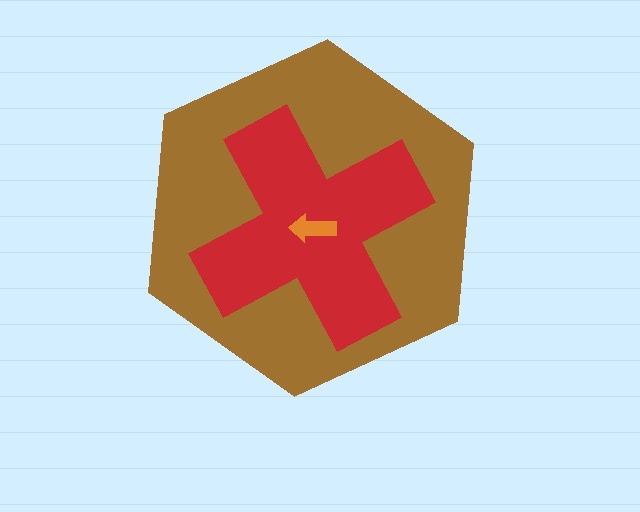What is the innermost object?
The orange arrow.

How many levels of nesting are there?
3.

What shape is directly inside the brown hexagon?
The red cross.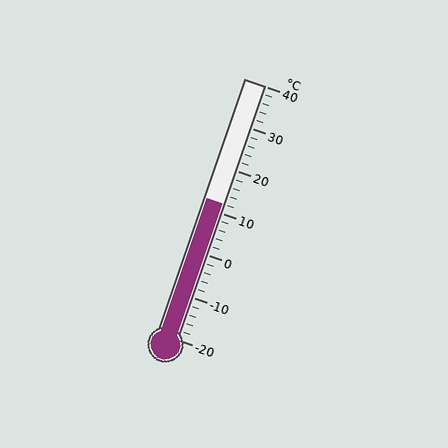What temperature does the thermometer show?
The thermometer shows approximately 12°C.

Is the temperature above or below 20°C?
The temperature is below 20°C.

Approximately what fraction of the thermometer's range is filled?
The thermometer is filled to approximately 55% of its range.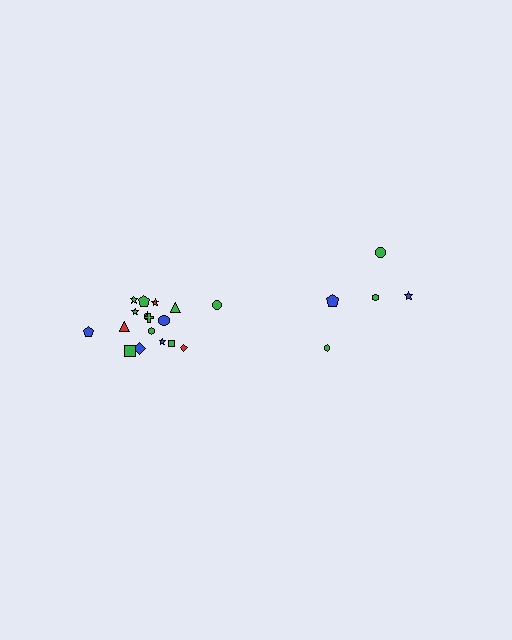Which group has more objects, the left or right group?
The left group.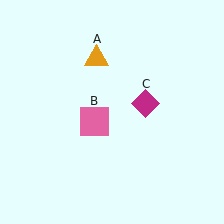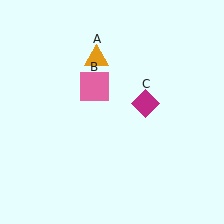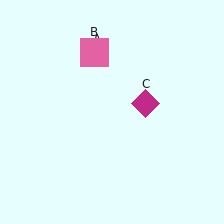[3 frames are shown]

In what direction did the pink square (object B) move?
The pink square (object B) moved up.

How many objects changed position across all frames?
1 object changed position: pink square (object B).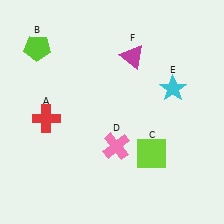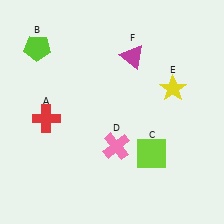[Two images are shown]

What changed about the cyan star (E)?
In Image 1, E is cyan. In Image 2, it changed to yellow.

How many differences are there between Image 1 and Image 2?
There is 1 difference between the two images.